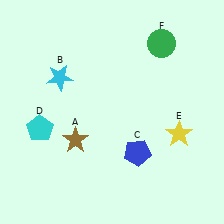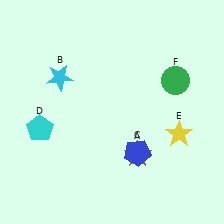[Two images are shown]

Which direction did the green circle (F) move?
The green circle (F) moved down.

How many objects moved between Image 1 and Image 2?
2 objects moved between the two images.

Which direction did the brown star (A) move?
The brown star (A) moved right.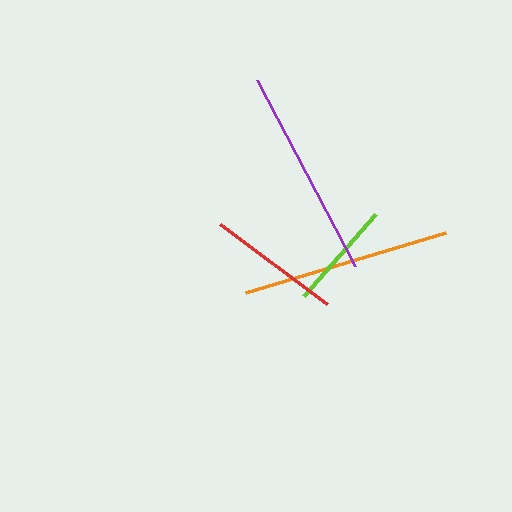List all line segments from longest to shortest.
From longest to shortest: purple, orange, red, lime.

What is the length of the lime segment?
The lime segment is approximately 109 pixels long.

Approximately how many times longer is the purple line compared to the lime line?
The purple line is approximately 1.9 times the length of the lime line.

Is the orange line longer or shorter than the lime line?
The orange line is longer than the lime line.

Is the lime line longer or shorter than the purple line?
The purple line is longer than the lime line.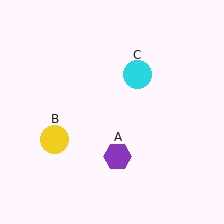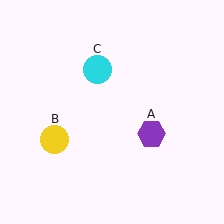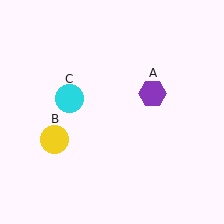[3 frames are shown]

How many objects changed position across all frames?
2 objects changed position: purple hexagon (object A), cyan circle (object C).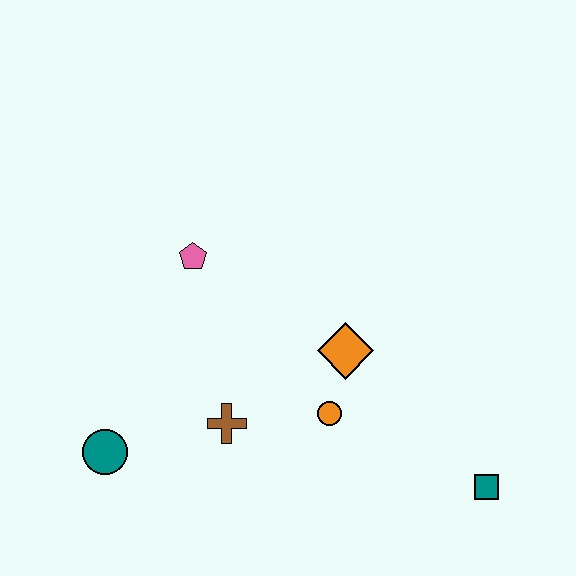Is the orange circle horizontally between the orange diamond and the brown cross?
Yes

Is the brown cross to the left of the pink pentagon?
No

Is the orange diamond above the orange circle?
Yes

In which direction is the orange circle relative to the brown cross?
The orange circle is to the right of the brown cross.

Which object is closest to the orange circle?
The orange diamond is closest to the orange circle.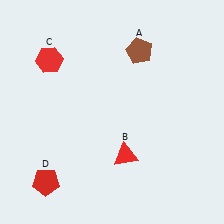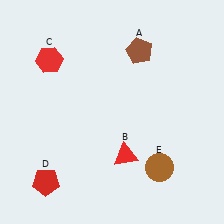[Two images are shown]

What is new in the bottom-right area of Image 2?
A brown circle (E) was added in the bottom-right area of Image 2.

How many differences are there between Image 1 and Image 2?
There is 1 difference between the two images.